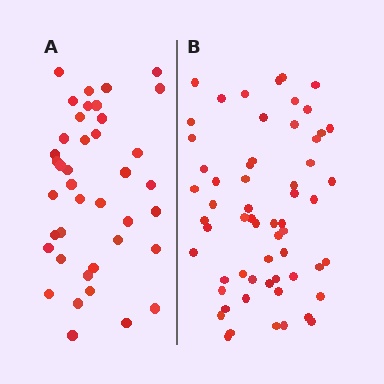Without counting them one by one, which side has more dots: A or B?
Region B (the right region) has more dots.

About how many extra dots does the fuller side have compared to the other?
Region B has approximately 20 more dots than region A.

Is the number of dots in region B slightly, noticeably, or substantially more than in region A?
Region B has substantially more. The ratio is roughly 1.5 to 1.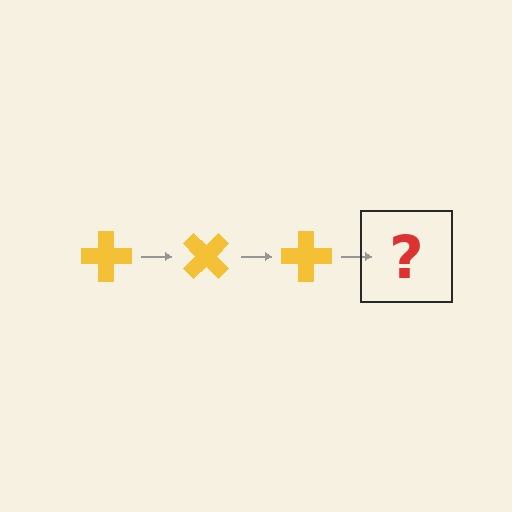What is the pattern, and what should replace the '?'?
The pattern is that the cross rotates 45 degrees each step. The '?' should be a yellow cross rotated 135 degrees.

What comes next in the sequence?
The next element should be a yellow cross rotated 135 degrees.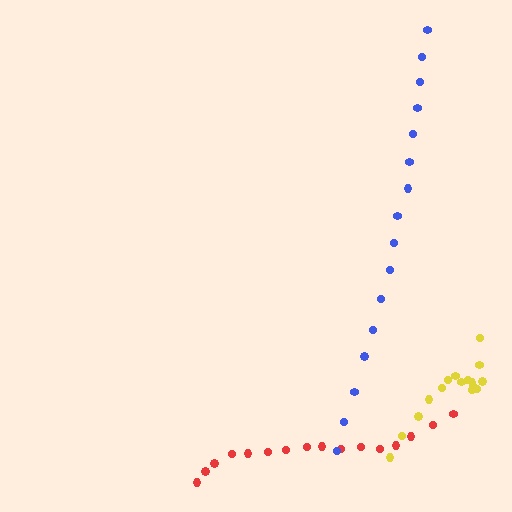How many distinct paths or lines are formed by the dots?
There are 3 distinct paths.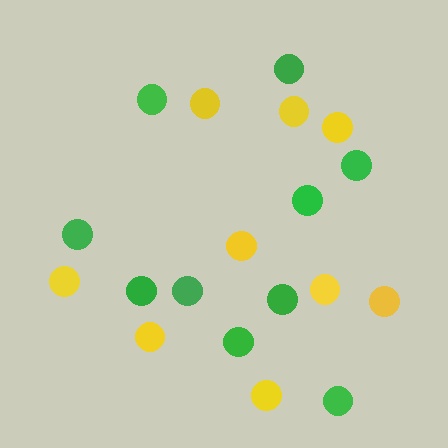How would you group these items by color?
There are 2 groups: one group of yellow circles (9) and one group of green circles (10).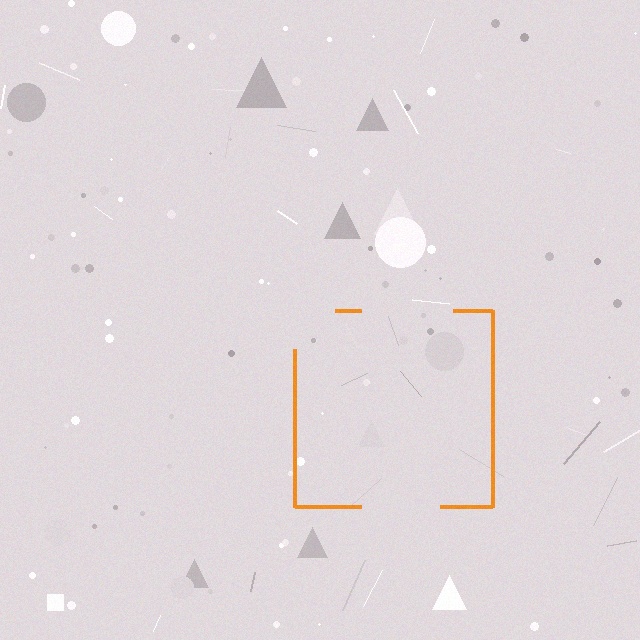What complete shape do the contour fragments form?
The contour fragments form a square.